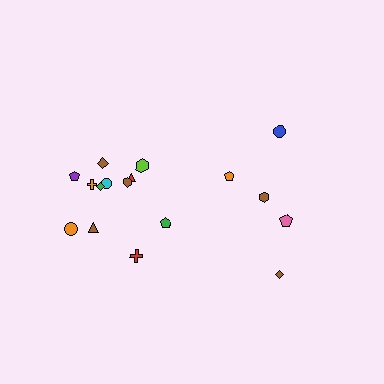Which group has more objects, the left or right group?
The left group.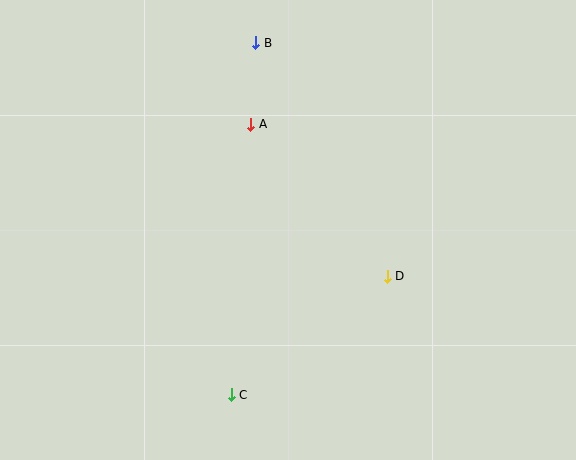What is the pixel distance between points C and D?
The distance between C and D is 196 pixels.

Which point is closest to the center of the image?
Point D at (387, 276) is closest to the center.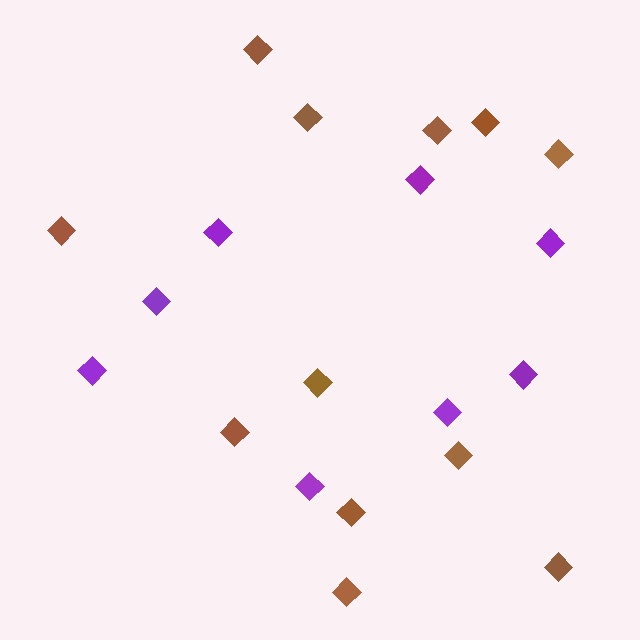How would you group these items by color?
There are 2 groups: one group of brown diamonds (12) and one group of purple diamonds (8).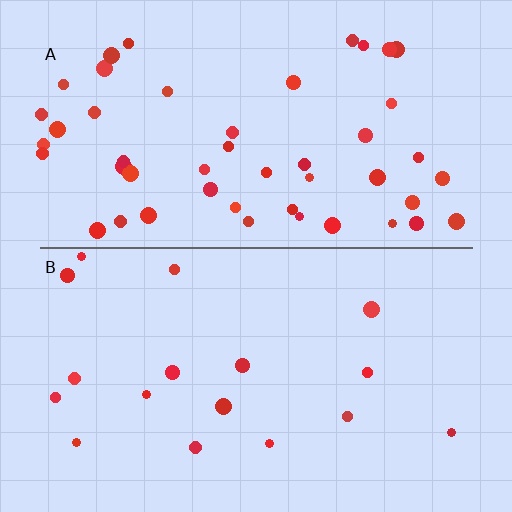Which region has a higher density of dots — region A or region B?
A (the top).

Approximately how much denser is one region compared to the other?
Approximately 2.8× — region A over region B.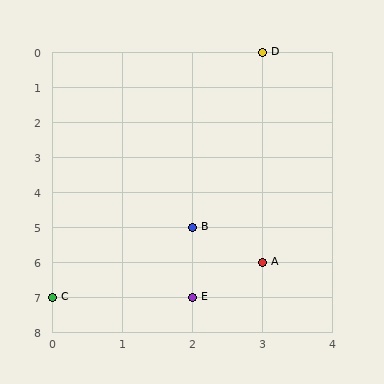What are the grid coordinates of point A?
Point A is at grid coordinates (3, 6).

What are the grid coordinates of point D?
Point D is at grid coordinates (3, 0).